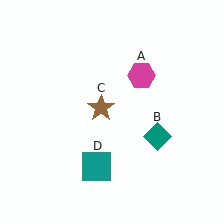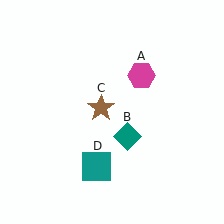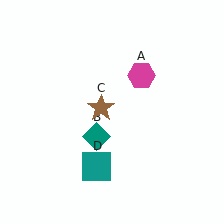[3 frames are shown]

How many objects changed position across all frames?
1 object changed position: teal diamond (object B).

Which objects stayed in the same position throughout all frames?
Magenta hexagon (object A) and brown star (object C) and teal square (object D) remained stationary.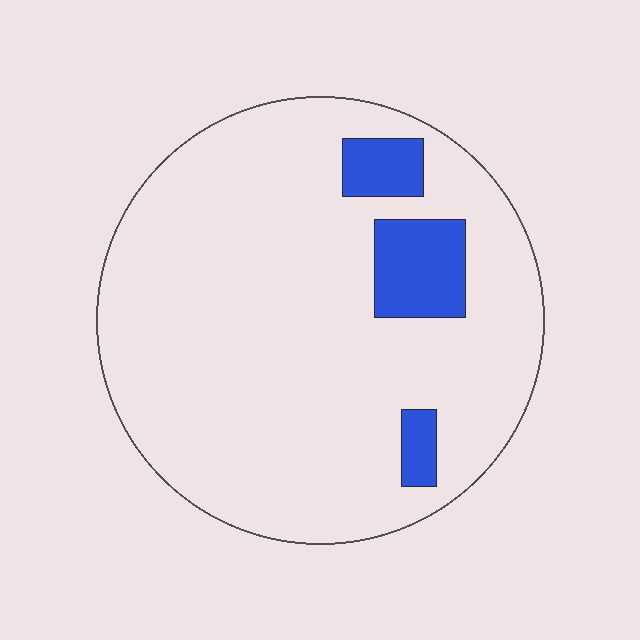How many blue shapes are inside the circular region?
3.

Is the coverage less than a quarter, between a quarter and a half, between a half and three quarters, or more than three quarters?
Less than a quarter.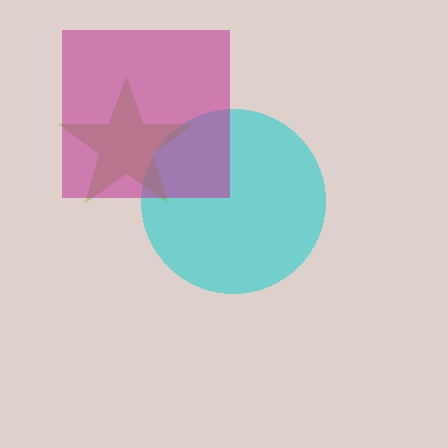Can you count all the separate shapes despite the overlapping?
Yes, there are 3 separate shapes.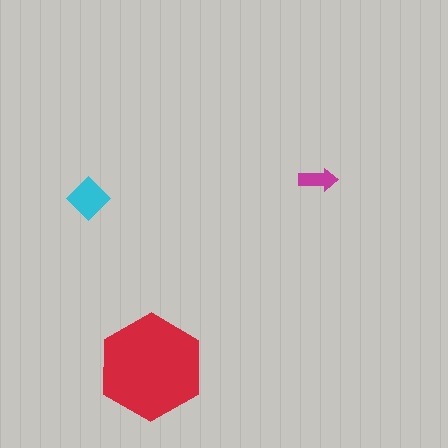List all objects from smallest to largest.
The magenta arrow, the cyan diamond, the red hexagon.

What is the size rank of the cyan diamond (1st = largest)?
2nd.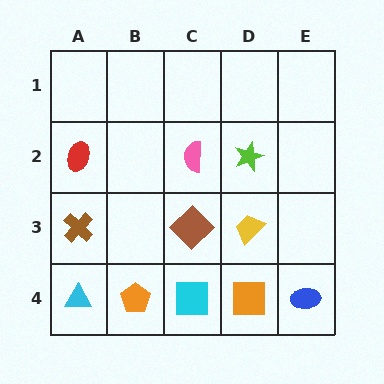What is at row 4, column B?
An orange pentagon.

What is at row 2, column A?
A red ellipse.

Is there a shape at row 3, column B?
No, that cell is empty.